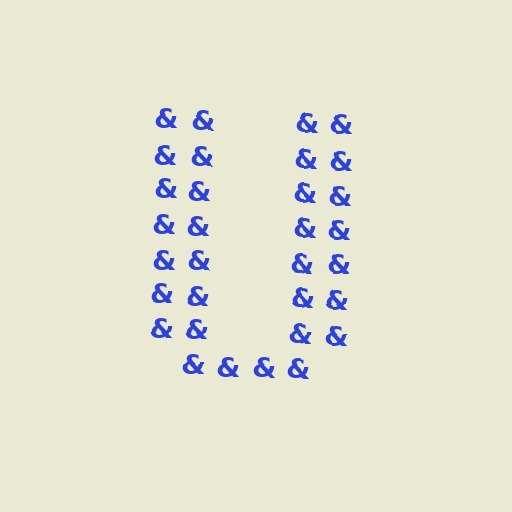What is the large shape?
The large shape is the letter U.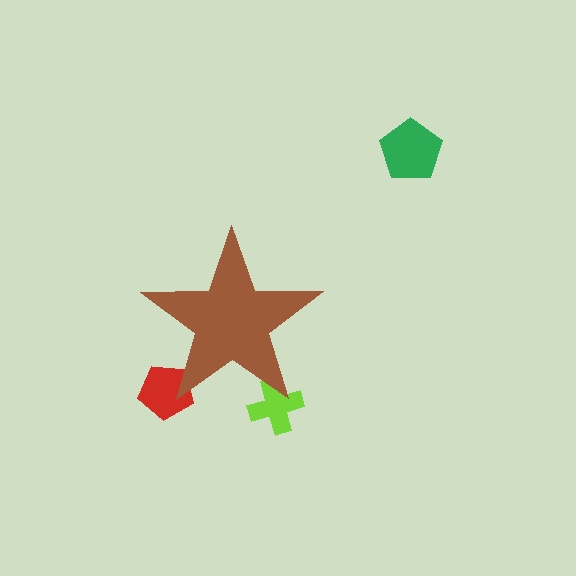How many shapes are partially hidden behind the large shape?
2 shapes are partially hidden.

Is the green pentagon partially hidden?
No, the green pentagon is fully visible.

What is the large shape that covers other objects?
A brown star.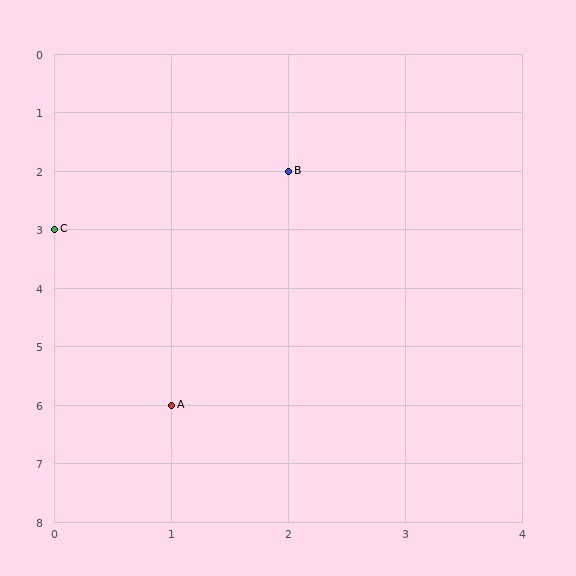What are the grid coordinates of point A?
Point A is at grid coordinates (1, 6).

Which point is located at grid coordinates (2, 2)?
Point B is at (2, 2).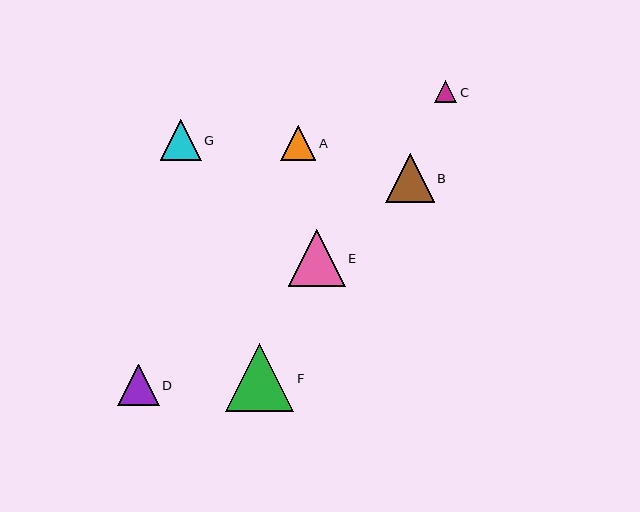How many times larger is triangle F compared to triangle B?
Triangle F is approximately 1.4 times the size of triangle B.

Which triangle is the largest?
Triangle F is the largest with a size of approximately 68 pixels.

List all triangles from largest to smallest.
From largest to smallest: F, E, B, D, G, A, C.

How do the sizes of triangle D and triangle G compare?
Triangle D and triangle G are approximately the same size.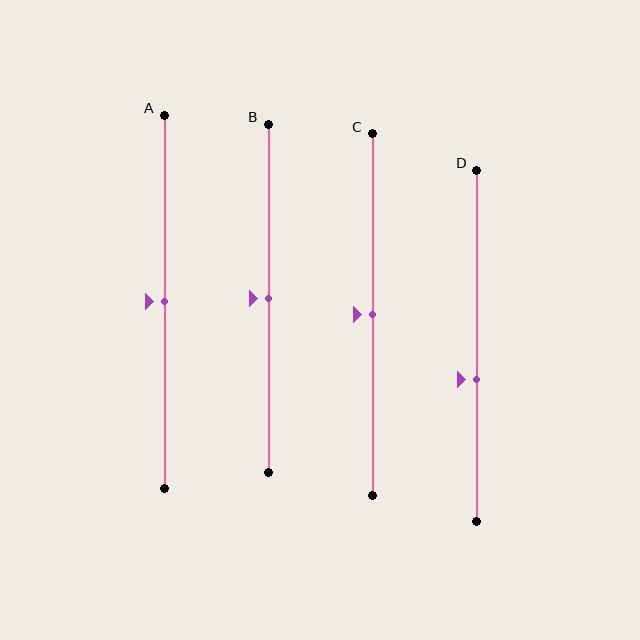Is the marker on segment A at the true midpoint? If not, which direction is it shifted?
Yes, the marker on segment A is at the true midpoint.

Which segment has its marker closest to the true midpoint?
Segment A has its marker closest to the true midpoint.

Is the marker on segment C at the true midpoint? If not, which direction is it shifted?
Yes, the marker on segment C is at the true midpoint.